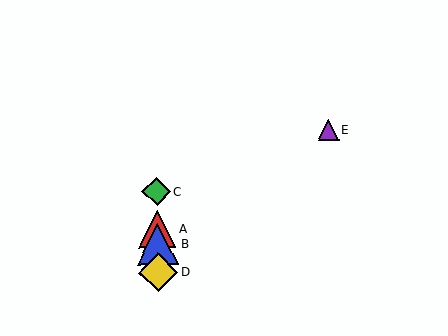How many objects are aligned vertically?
4 objects (A, B, C, D) are aligned vertically.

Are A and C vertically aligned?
Yes, both are at x≈157.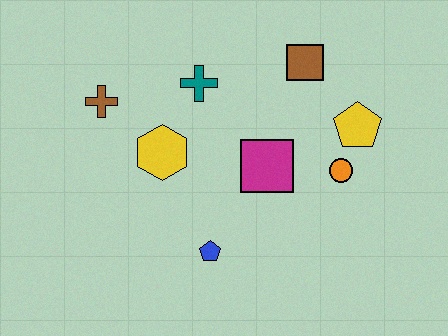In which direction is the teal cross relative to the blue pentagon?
The teal cross is above the blue pentagon.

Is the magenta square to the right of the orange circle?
No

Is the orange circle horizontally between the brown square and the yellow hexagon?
No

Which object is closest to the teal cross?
The yellow hexagon is closest to the teal cross.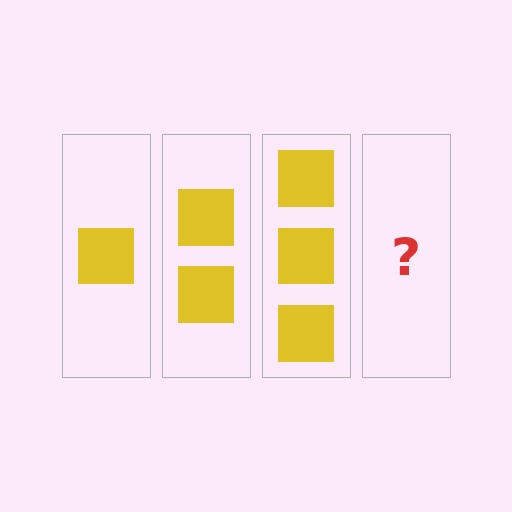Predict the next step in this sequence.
The next step is 4 squares.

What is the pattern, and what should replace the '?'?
The pattern is that each step adds one more square. The '?' should be 4 squares.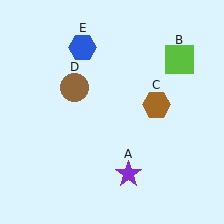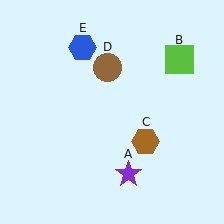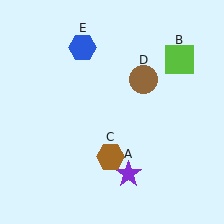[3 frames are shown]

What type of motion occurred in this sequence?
The brown hexagon (object C), brown circle (object D) rotated clockwise around the center of the scene.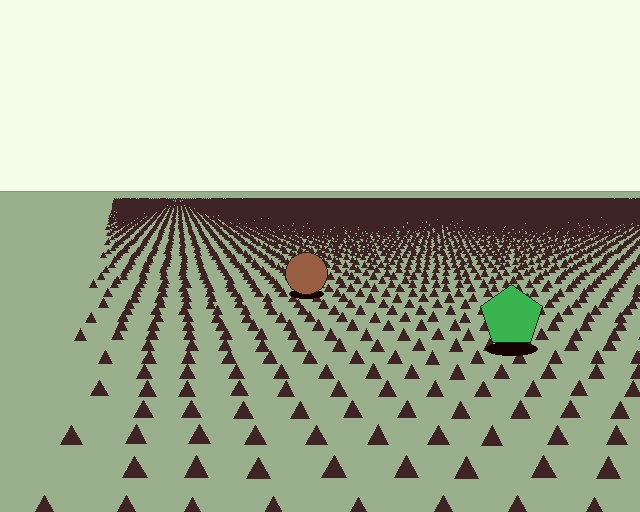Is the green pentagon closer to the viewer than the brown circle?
Yes. The green pentagon is closer — you can tell from the texture gradient: the ground texture is coarser near it.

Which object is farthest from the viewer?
The brown circle is farthest from the viewer. It appears smaller and the ground texture around it is denser.